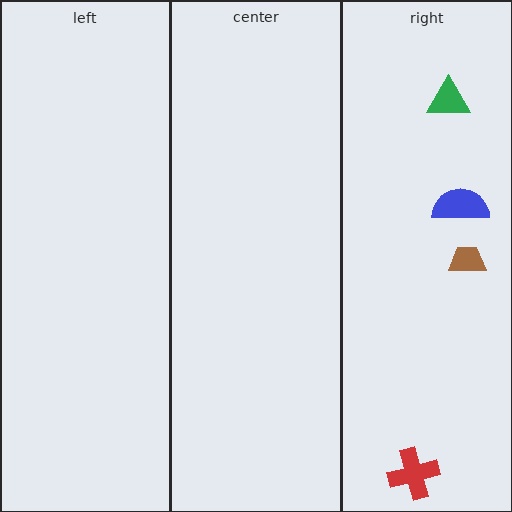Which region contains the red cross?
The right region.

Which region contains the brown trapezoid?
The right region.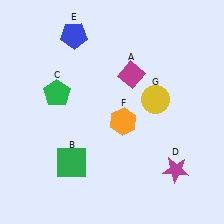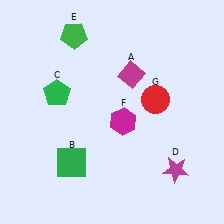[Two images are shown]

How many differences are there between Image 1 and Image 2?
There are 3 differences between the two images.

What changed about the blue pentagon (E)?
In Image 1, E is blue. In Image 2, it changed to green.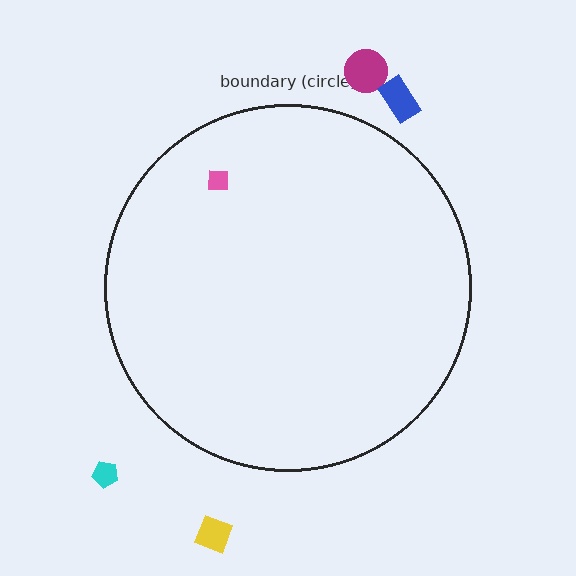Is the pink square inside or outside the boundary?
Inside.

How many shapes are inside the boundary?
1 inside, 4 outside.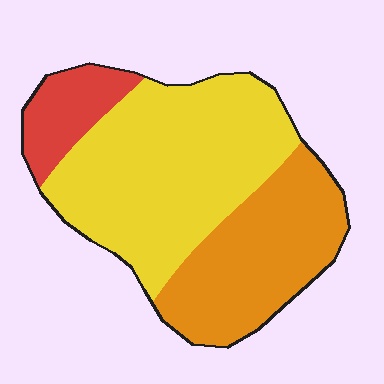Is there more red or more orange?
Orange.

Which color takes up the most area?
Yellow, at roughly 55%.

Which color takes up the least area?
Red, at roughly 10%.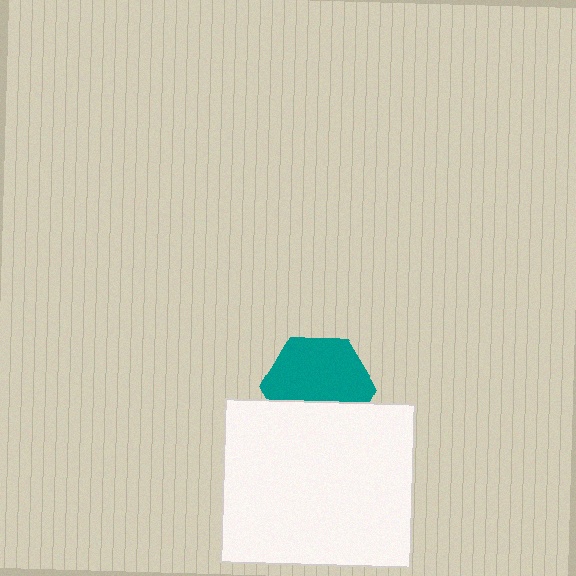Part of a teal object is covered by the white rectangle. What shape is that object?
It is a hexagon.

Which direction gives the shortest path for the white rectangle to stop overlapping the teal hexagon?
Moving down gives the shortest separation.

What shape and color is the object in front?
The object in front is a white rectangle.